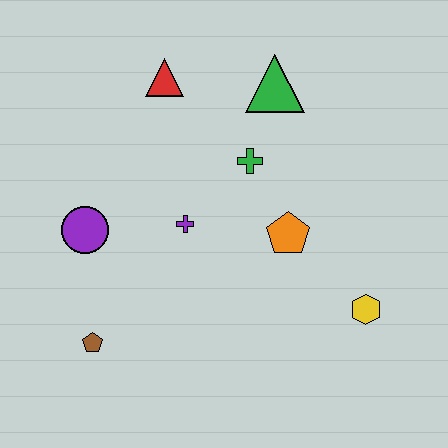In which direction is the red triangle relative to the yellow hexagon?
The red triangle is above the yellow hexagon.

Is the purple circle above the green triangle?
No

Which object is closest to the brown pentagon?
The purple circle is closest to the brown pentagon.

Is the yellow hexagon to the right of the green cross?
Yes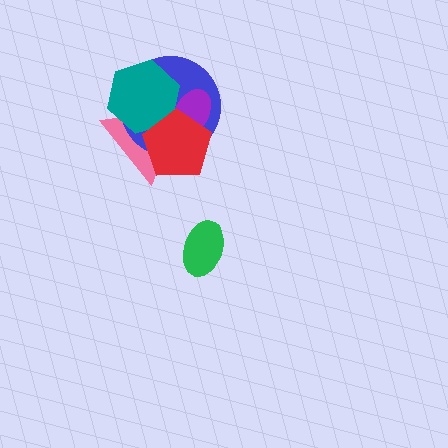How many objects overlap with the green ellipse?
0 objects overlap with the green ellipse.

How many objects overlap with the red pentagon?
4 objects overlap with the red pentagon.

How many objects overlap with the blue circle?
4 objects overlap with the blue circle.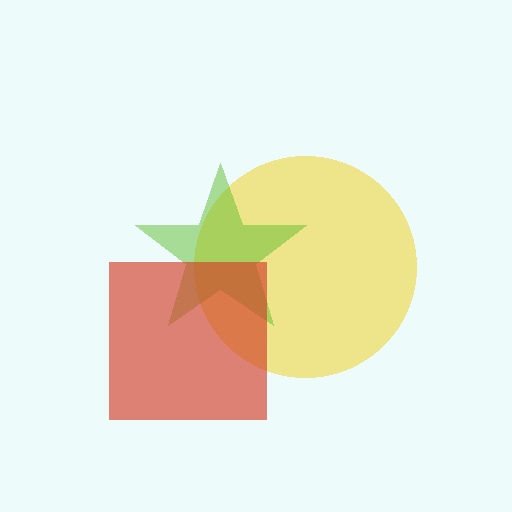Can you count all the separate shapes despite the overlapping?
Yes, there are 3 separate shapes.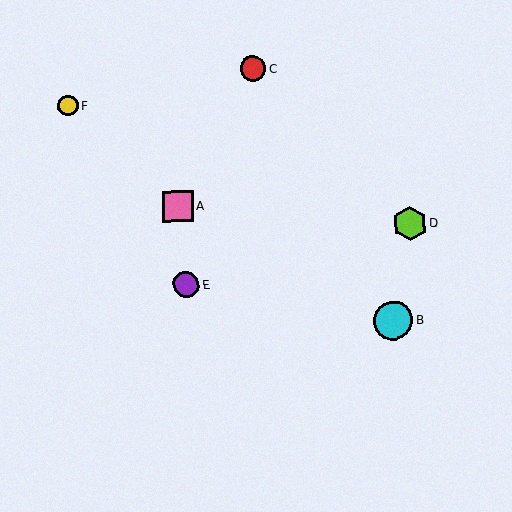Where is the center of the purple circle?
The center of the purple circle is at (186, 285).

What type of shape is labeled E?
Shape E is a purple circle.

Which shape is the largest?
The cyan circle (labeled B) is the largest.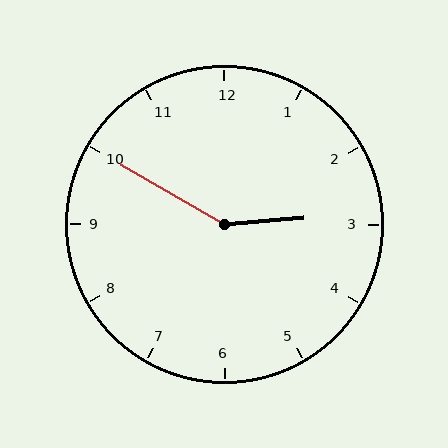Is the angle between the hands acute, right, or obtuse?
It is obtuse.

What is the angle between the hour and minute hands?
Approximately 145 degrees.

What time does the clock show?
2:50.